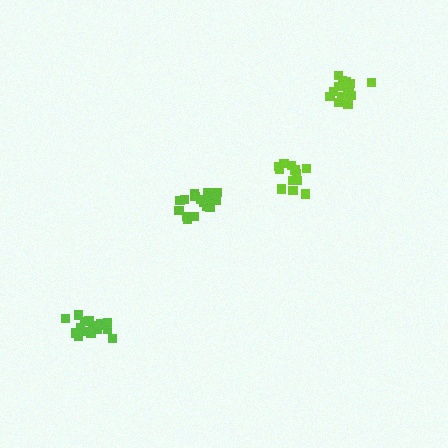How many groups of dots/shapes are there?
There are 4 groups.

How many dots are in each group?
Group 1: 16 dots, Group 2: 16 dots, Group 3: 16 dots, Group 4: 14 dots (62 total).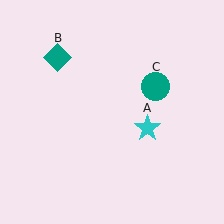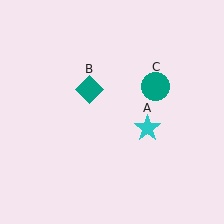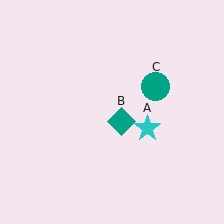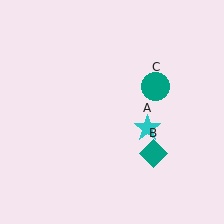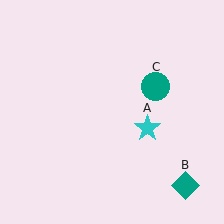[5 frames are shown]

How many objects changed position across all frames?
1 object changed position: teal diamond (object B).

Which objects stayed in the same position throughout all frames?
Cyan star (object A) and teal circle (object C) remained stationary.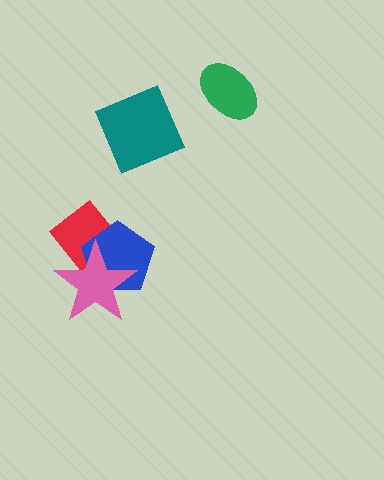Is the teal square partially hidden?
No, no other shape covers it.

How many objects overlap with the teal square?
0 objects overlap with the teal square.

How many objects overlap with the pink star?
2 objects overlap with the pink star.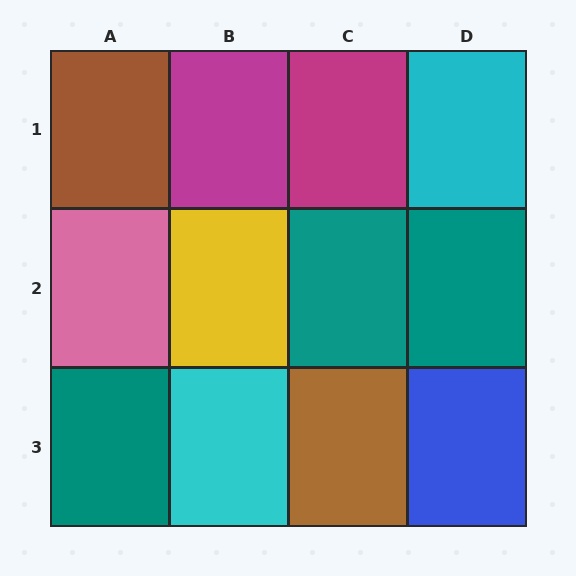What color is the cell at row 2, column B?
Yellow.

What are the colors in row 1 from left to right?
Brown, magenta, magenta, cyan.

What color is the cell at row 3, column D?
Blue.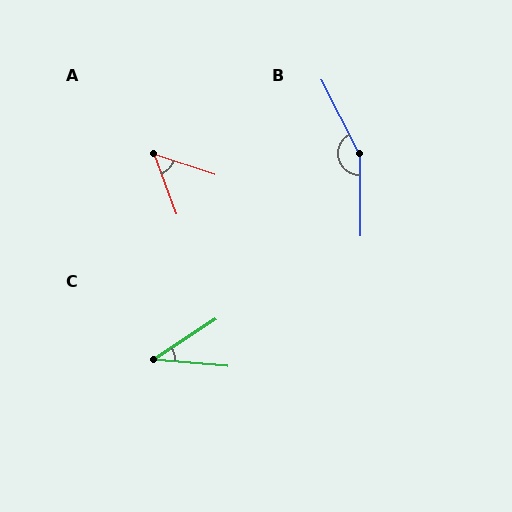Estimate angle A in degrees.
Approximately 51 degrees.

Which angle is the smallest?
C, at approximately 38 degrees.